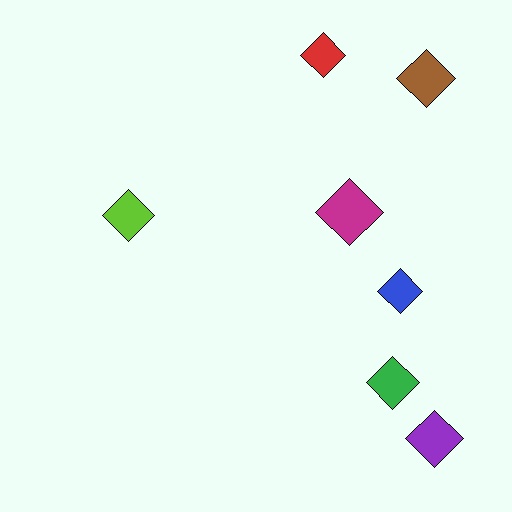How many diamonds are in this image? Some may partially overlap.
There are 7 diamonds.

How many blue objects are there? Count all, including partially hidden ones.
There is 1 blue object.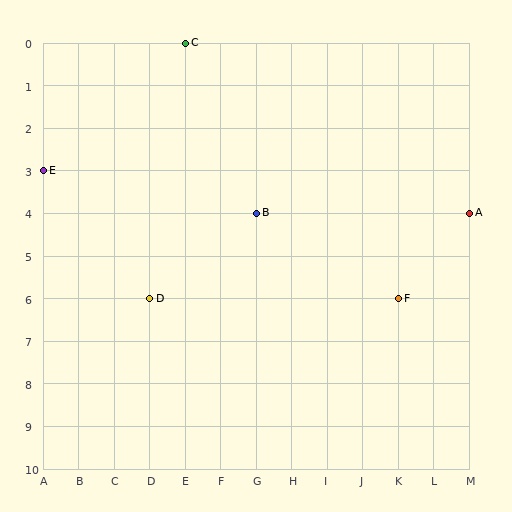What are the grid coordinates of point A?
Point A is at grid coordinates (M, 4).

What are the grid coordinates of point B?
Point B is at grid coordinates (G, 4).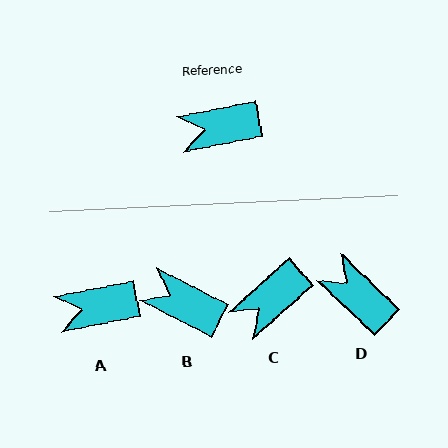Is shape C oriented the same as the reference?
No, it is off by about 31 degrees.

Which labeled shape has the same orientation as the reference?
A.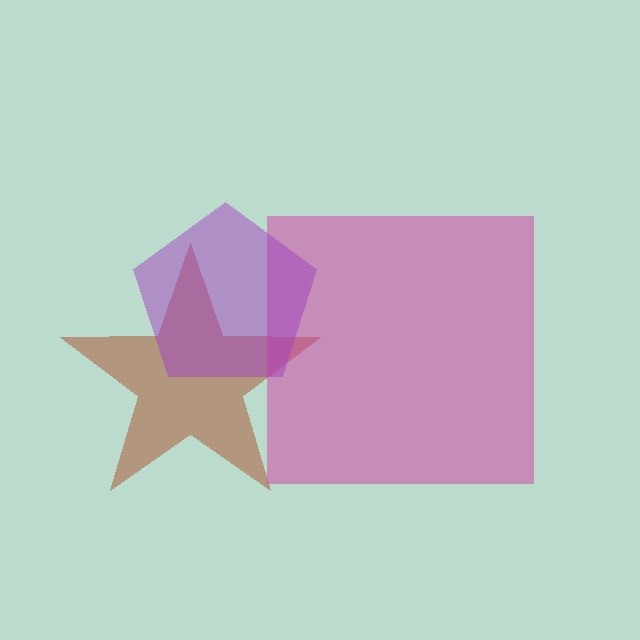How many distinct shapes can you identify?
There are 3 distinct shapes: a brown star, a magenta square, a purple pentagon.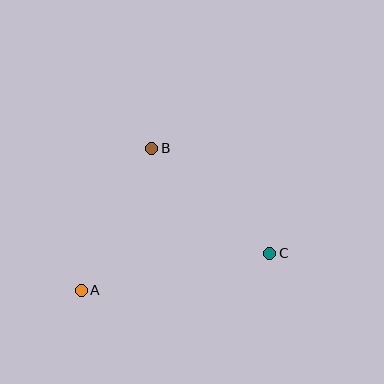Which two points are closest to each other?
Points B and C are closest to each other.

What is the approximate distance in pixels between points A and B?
The distance between A and B is approximately 159 pixels.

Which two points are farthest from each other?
Points A and C are farthest from each other.